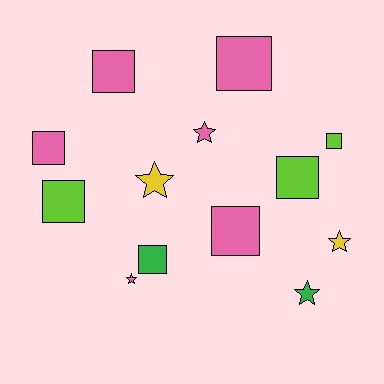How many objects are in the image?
There are 13 objects.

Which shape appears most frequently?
Square, with 8 objects.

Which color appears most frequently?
Pink, with 6 objects.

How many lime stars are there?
There are no lime stars.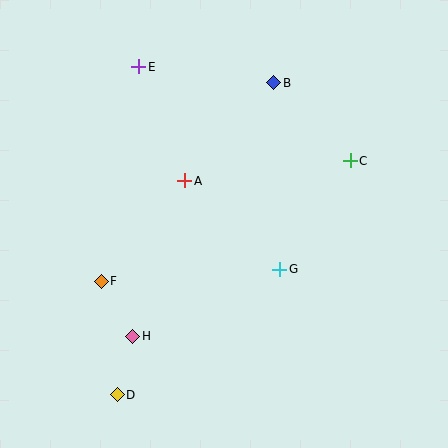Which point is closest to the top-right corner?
Point C is closest to the top-right corner.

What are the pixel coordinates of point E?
Point E is at (139, 67).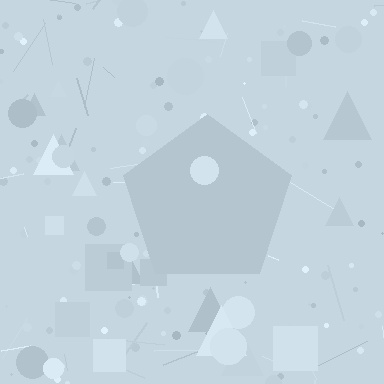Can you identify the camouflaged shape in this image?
The camouflaged shape is a pentagon.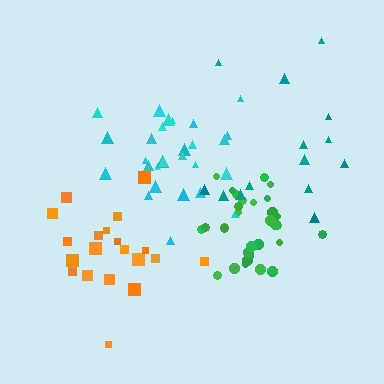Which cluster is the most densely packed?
Green.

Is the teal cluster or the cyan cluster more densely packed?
Cyan.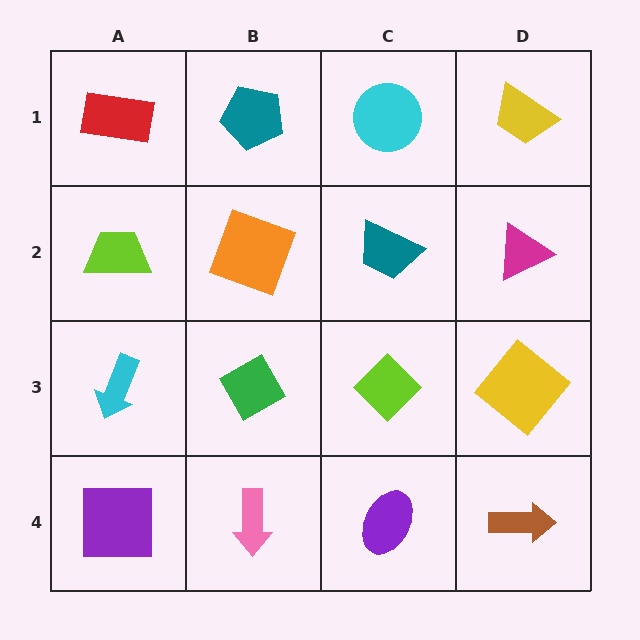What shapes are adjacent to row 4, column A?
A cyan arrow (row 3, column A), a pink arrow (row 4, column B).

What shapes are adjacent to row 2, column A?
A red rectangle (row 1, column A), a cyan arrow (row 3, column A), an orange square (row 2, column B).